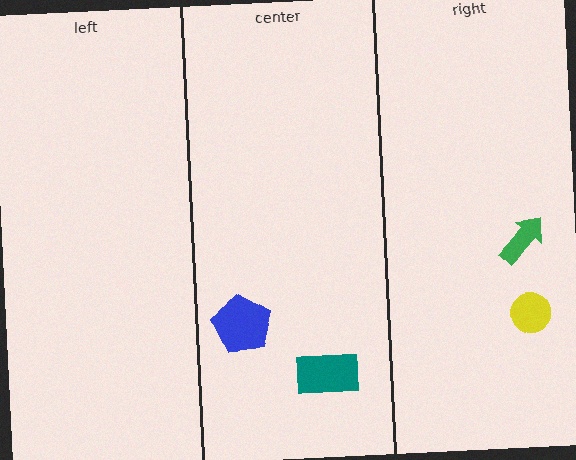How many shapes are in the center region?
2.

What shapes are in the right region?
The yellow circle, the green arrow.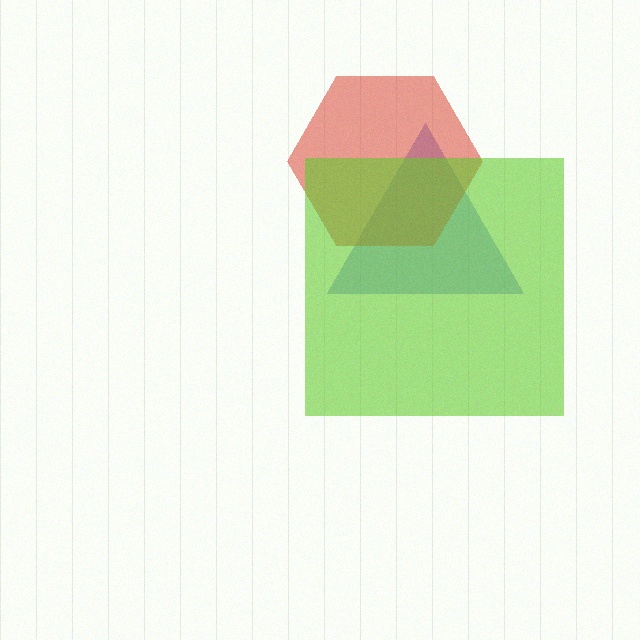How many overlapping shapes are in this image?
There are 3 overlapping shapes in the image.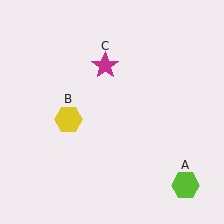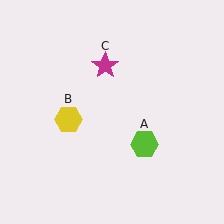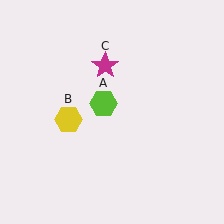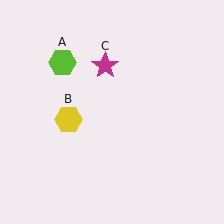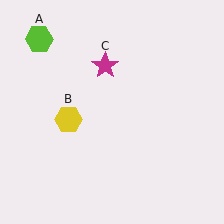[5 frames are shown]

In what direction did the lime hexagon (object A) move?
The lime hexagon (object A) moved up and to the left.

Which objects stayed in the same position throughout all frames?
Yellow hexagon (object B) and magenta star (object C) remained stationary.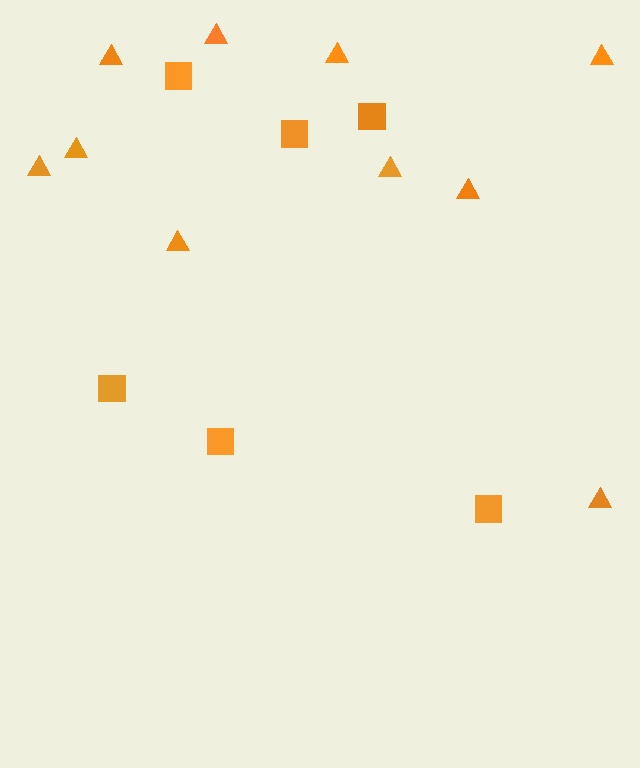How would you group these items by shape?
There are 2 groups: one group of squares (6) and one group of triangles (10).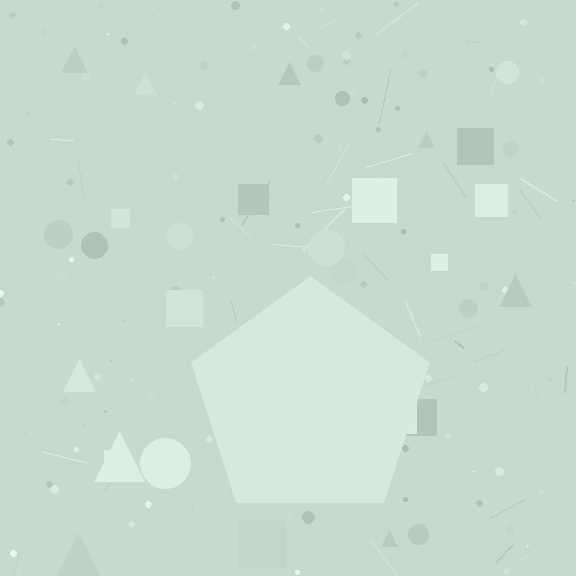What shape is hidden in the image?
A pentagon is hidden in the image.